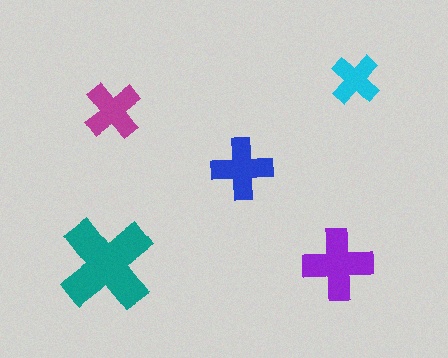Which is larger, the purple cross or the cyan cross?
The purple one.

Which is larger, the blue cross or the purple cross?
The purple one.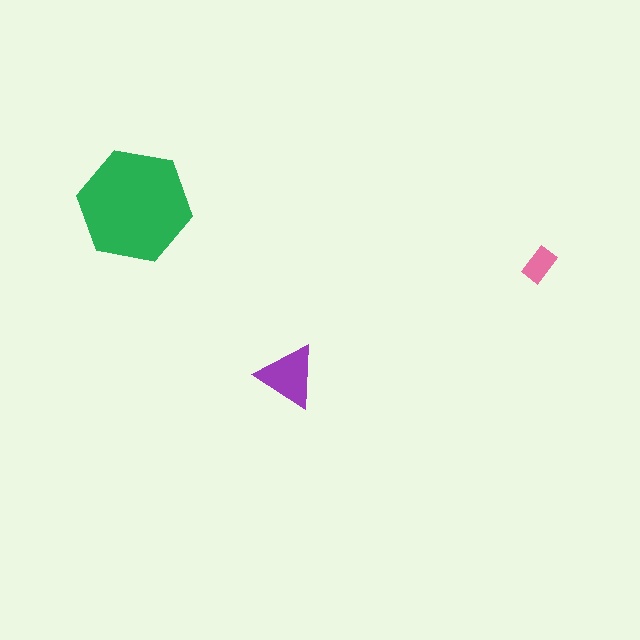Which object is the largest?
The green hexagon.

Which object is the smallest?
The pink rectangle.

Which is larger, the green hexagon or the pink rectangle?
The green hexagon.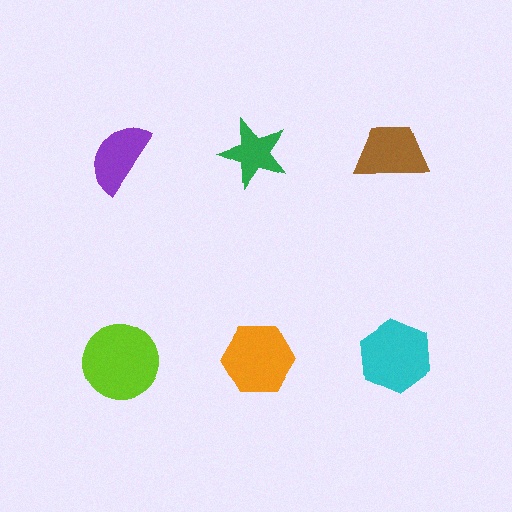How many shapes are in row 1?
3 shapes.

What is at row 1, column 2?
A green star.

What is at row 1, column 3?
A brown trapezoid.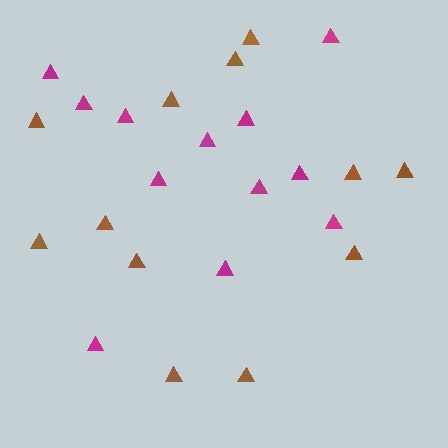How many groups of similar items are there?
There are 2 groups: one group of brown triangles (12) and one group of magenta triangles (12).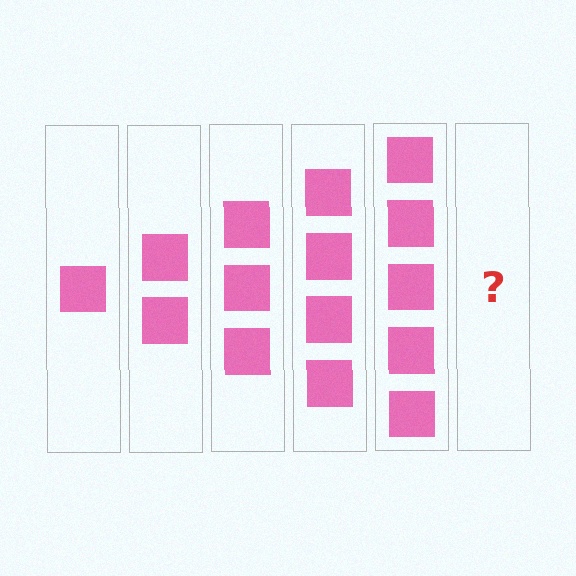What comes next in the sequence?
The next element should be 6 squares.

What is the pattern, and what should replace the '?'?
The pattern is that each step adds one more square. The '?' should be 6 squares.